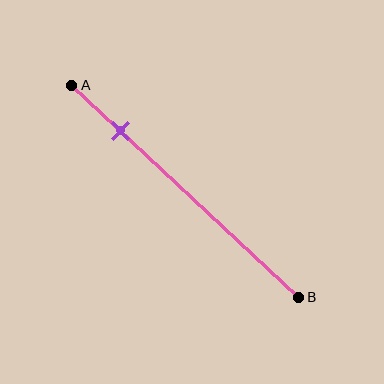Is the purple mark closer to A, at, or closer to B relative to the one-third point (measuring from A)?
The purple mark is closer to point A than the one-third point of segment AB.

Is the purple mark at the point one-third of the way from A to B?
No, the mark is at about 20% from A, not at the 33% one-third point.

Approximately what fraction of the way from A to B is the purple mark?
The purple mark is approximately 20% of the way from A to B.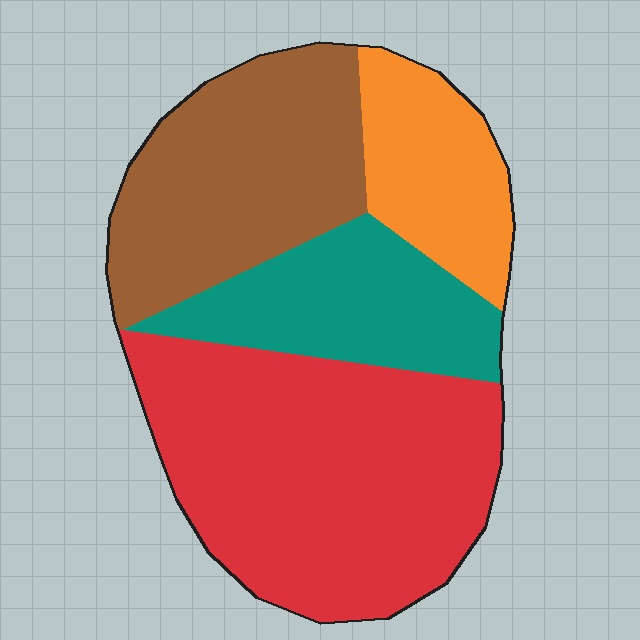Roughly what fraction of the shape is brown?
Brown takes up about one quarter (1/4) of the shape.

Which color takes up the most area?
Red, at roughly 40%.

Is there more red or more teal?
Red.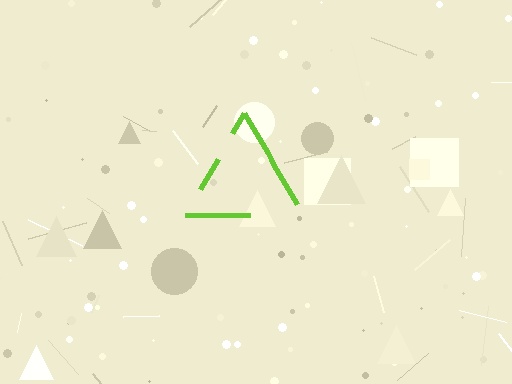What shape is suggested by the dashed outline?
The dashed outline suggests a triangle.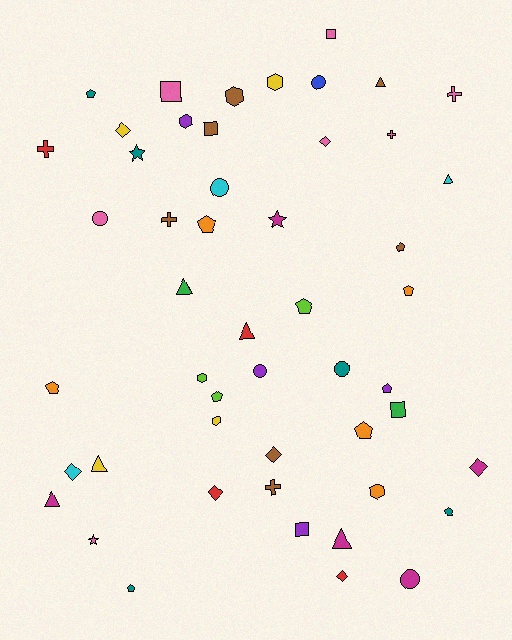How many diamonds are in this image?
There are 7 diamonds.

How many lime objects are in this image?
There are 3 lime objects.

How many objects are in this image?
There are 50 objects.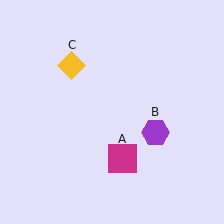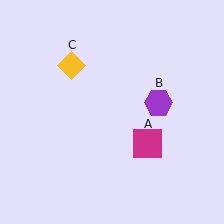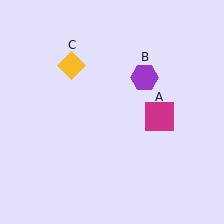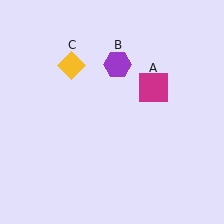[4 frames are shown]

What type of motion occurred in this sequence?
The magenta square (object A), purple hexagon (object B) rotated counterclockwise around the center of the scene.